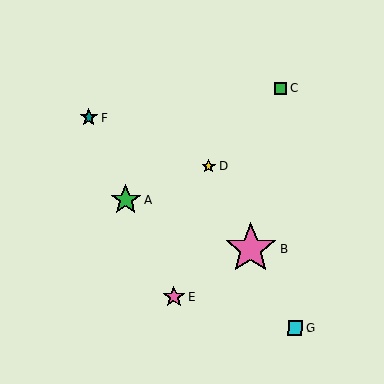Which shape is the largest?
The pink star (labeled B) is the largest.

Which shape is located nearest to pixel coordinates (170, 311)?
The pink star (labeled E) at (174, 297) is nearest to that location.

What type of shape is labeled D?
Shape D is a yellow star.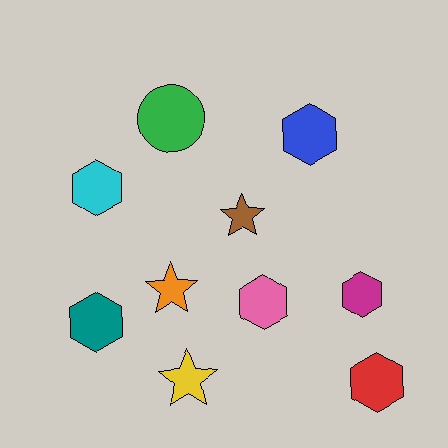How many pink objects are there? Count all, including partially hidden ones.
There is 1 pink object.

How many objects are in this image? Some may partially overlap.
There are 10 objects.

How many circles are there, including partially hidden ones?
There is 1 circle.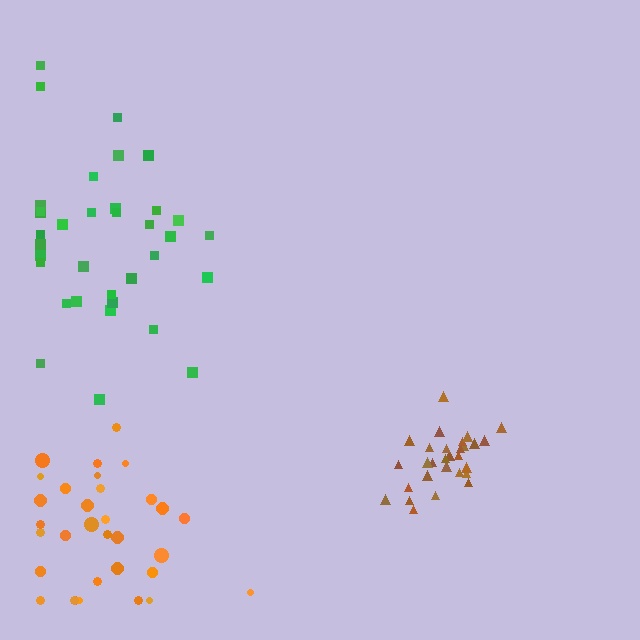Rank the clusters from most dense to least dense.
brown, orange, green.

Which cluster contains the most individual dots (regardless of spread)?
Green (35).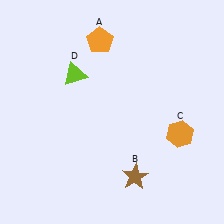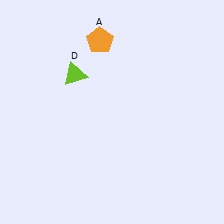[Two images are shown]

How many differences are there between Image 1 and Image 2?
There are 2 differences between the two images.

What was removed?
The orange hexagon (C), the brown star (B) were removed in Image 2.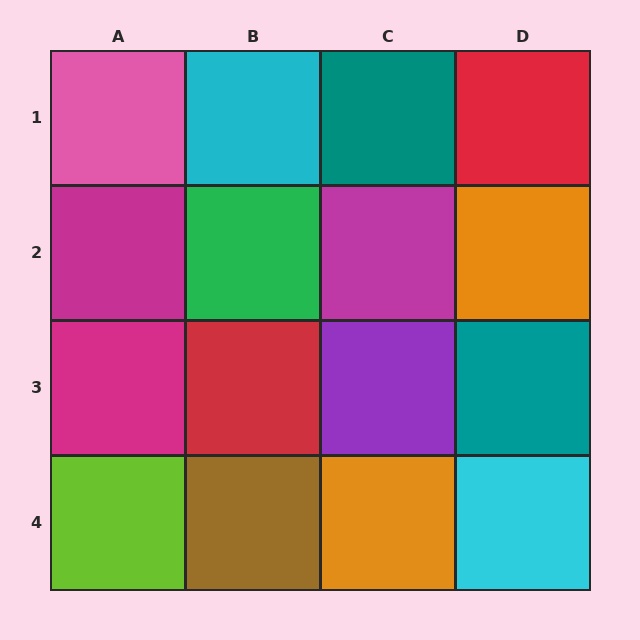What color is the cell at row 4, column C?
Orange.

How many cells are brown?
1 cell is brown.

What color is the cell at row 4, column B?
Brown.